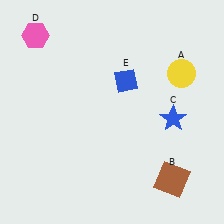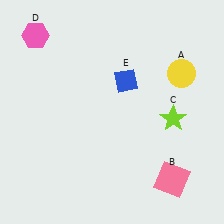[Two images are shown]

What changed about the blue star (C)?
In Image 1, C is blue. In Image 2, it changed to lime.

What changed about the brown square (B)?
In Image 1, B is brown. In Image 2, it changed to pink.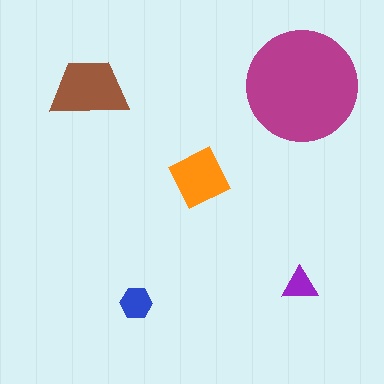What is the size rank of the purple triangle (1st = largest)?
5th.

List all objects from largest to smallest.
The magenta circle, the brown trapezoid, the orange square, the blue hexagon, the purple triangle.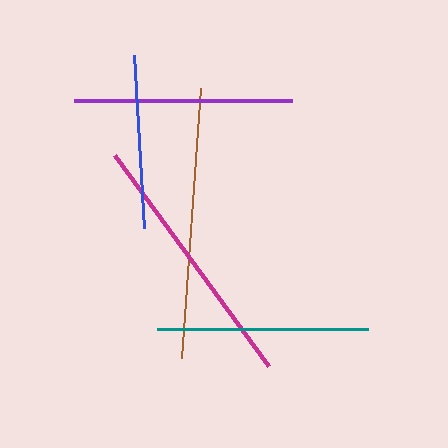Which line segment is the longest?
The brown line is the longest at approximately 271 pixels.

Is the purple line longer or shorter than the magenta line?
The magenta line is longer than the purple line.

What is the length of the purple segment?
The purple segment is approximately 218 pixels long.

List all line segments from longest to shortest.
From longest to shortest: brown, magenta, purple, teal, blue.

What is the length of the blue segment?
The blue segment is approximately 173 pixels long.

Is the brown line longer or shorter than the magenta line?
The brown line is longer than the magenta line.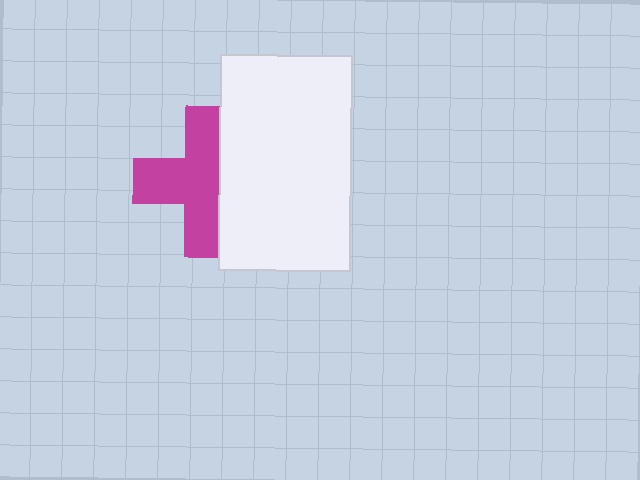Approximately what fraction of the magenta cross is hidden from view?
Roughly 37% of the magenta cross is hidden behind the white rectangle.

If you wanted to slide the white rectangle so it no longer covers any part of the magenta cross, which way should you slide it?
Slide it right — that is the most direct way to separate the two shapes.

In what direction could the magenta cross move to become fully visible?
The magenta cross could move left. That would shift it out from behind the white rectangle entirely.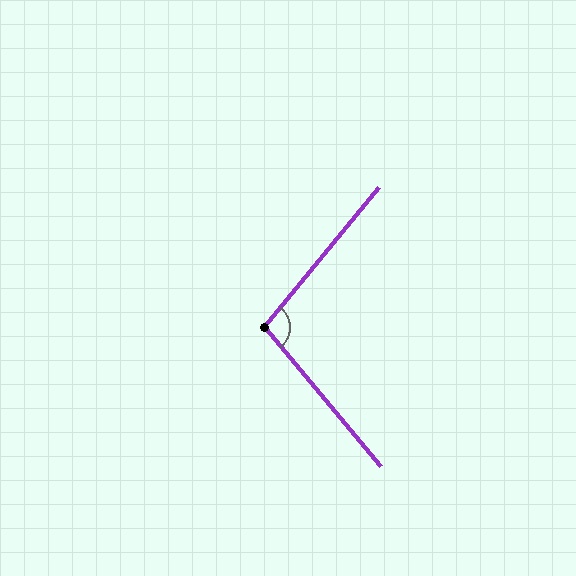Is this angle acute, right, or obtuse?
It is obtuse.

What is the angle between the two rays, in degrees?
Approximately 101 degrees.